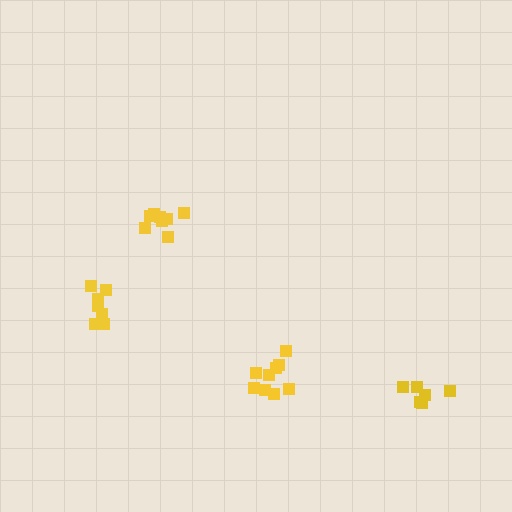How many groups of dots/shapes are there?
There are 4 groups.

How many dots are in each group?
Group 1: 7 dots, Group 2: 6 dots, Group 3: 9 dots, Group 4: 8 dots (30 total).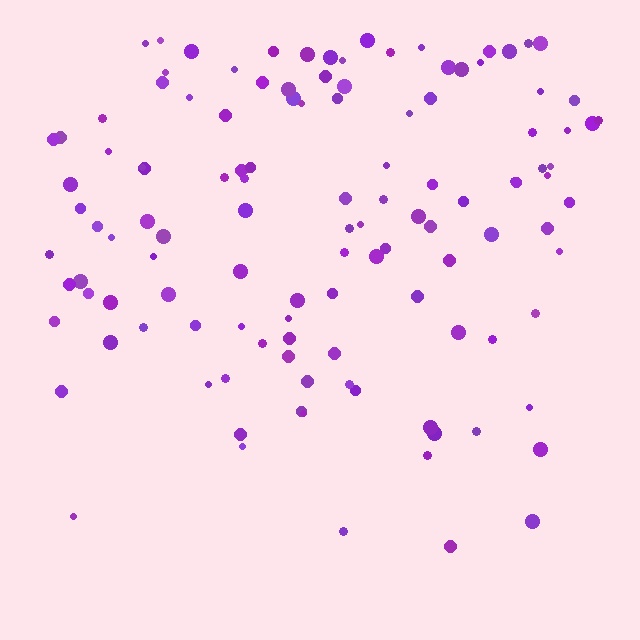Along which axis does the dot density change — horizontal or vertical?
Vertical.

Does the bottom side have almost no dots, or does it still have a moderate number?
Still a moderate number, just noticeably fewer than the top.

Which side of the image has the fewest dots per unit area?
The bottom.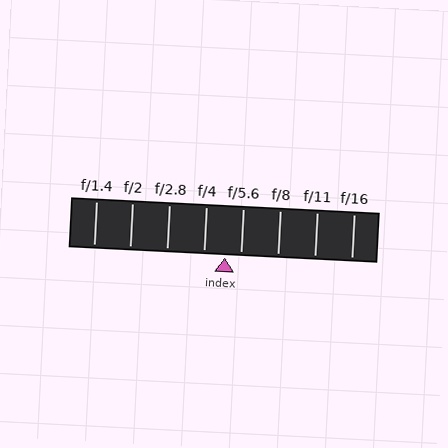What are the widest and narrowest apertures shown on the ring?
The widest aperture shown is f/1.4 and the narrowest is f/16.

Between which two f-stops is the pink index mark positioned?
The index mark is between f/4 and f/5.6.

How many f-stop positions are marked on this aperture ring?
There are 8 f-stop positions marked.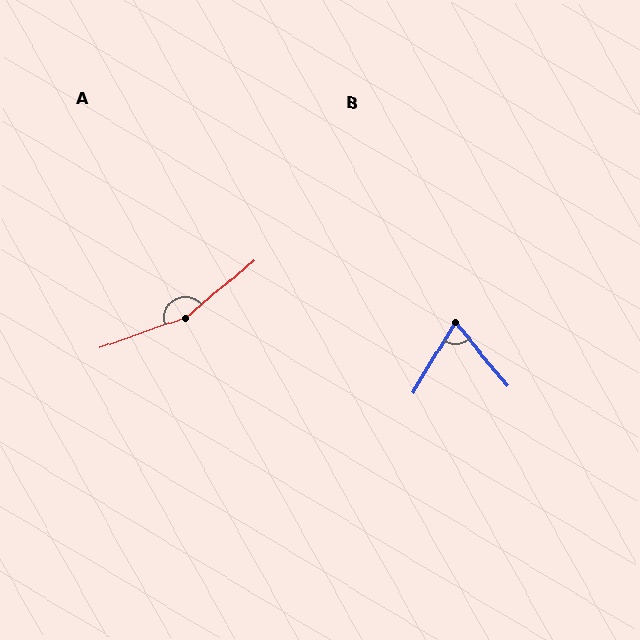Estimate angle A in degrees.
Approximately 159 degrees.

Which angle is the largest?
A, at approximately 159 degrees.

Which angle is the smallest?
B, at approximately 71 degrees.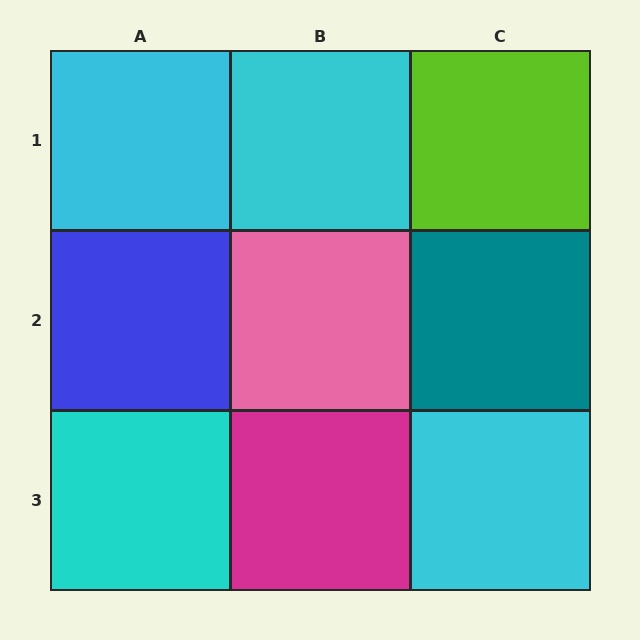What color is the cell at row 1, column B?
Cyan.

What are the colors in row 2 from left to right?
Blue, pink, teal.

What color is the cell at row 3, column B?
Magenta.